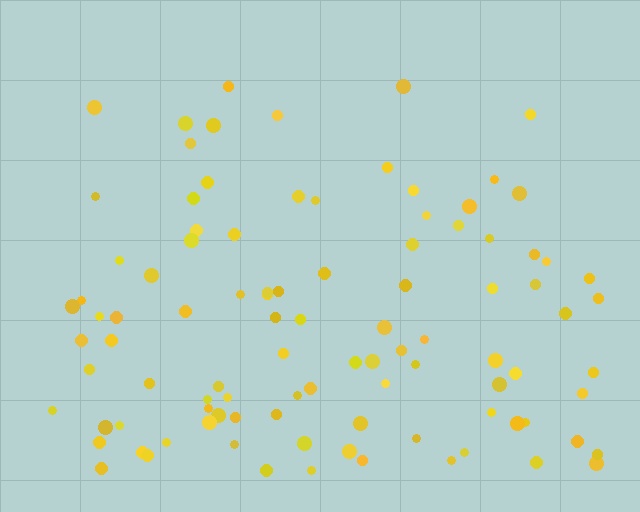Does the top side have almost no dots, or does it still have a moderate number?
Still a moderate number, just noticeably fewer than the bottom.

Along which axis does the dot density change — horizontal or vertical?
Vertical.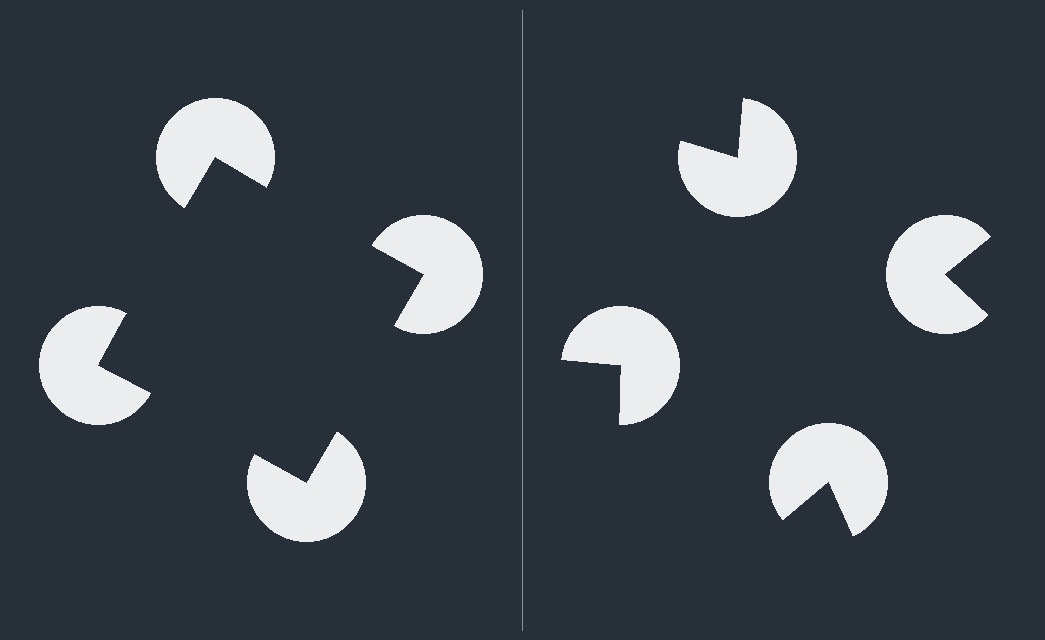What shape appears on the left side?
An illusory square.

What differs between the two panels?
The pac-man discs are positioned identically on both sides; only the wedge orientations differ. On the left they align to a square; on the right they are misaligned.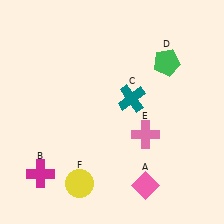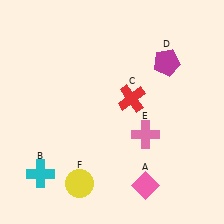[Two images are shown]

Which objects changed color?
B changed from magenta to cyan. C changed from teal to red. D changed from green to magenta.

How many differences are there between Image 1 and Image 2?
There are 3 differences between the two images.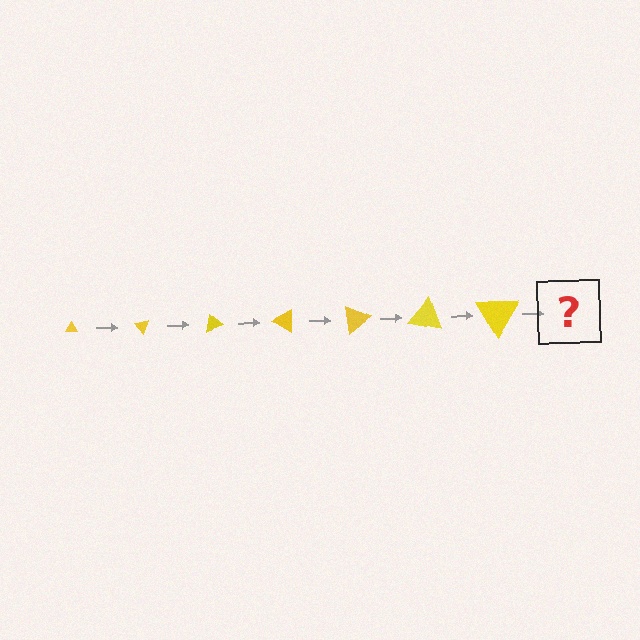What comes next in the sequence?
The next element should be a triangle, larger than the previous one and rotated 350 degrees from the start.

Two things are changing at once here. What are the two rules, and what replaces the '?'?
The two rules are that the triangle grows larger each step and it rotates 50 degrees each step. The '?' should be a triangle, larger than the previous one and rotated 350 degrees from the start.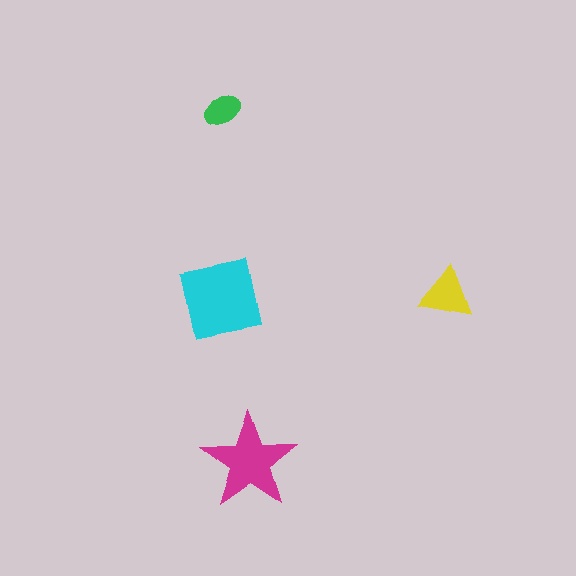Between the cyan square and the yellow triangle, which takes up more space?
The cyan square.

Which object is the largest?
The cyan square.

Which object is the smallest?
The green ellipse.